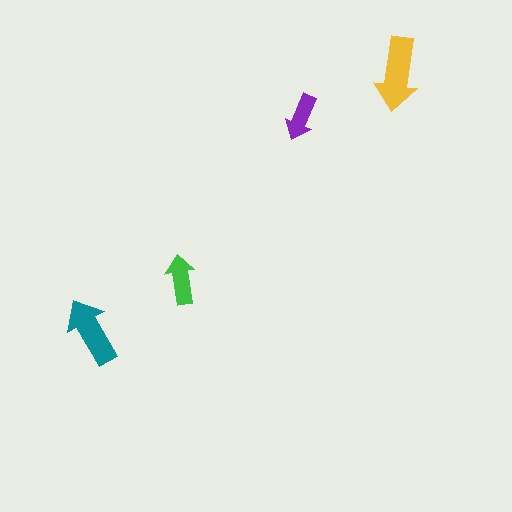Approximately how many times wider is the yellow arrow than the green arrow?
About 1.5 times wider.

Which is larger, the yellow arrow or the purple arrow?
The yellow one.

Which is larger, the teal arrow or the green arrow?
The teal one.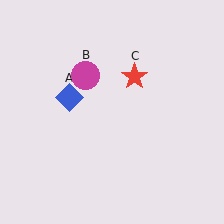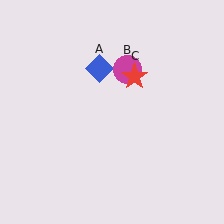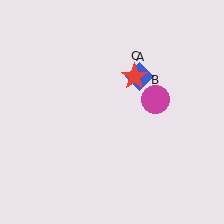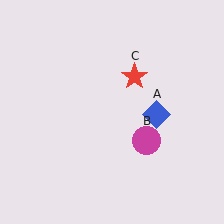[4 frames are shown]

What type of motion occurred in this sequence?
The blue diamond (object A), magenta circle (object B) rotated clockwise around the center of the scene.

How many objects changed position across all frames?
2 objects changed position: blue diamond (object A), magenta circle (object B).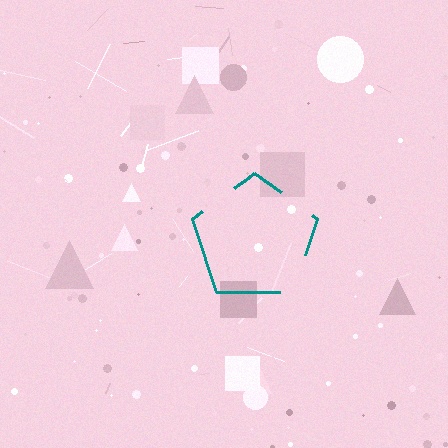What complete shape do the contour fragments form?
The contour fragments form a pentagon.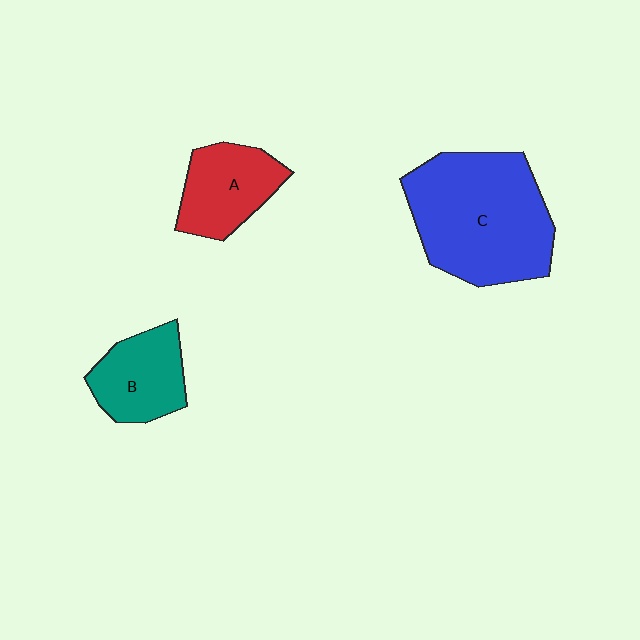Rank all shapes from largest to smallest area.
From largest to smallest: C (blue), A (red), B (teal).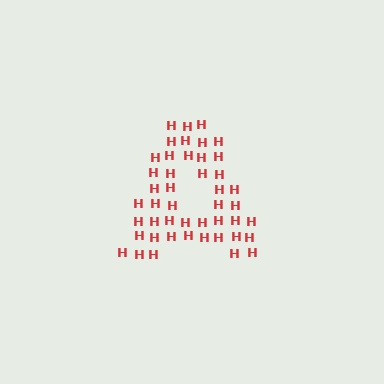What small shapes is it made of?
It is made of small letter H's.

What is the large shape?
The large shape is the letter A.